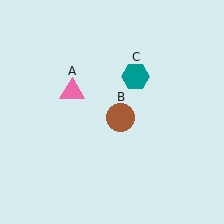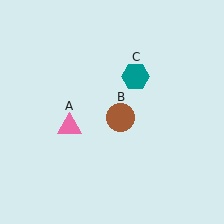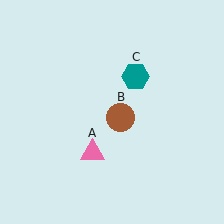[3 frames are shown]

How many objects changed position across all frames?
1 object changed position: pink triangle (object A).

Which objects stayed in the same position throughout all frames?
Brown circle (object B) and teal hexagon (object C) remained stationary.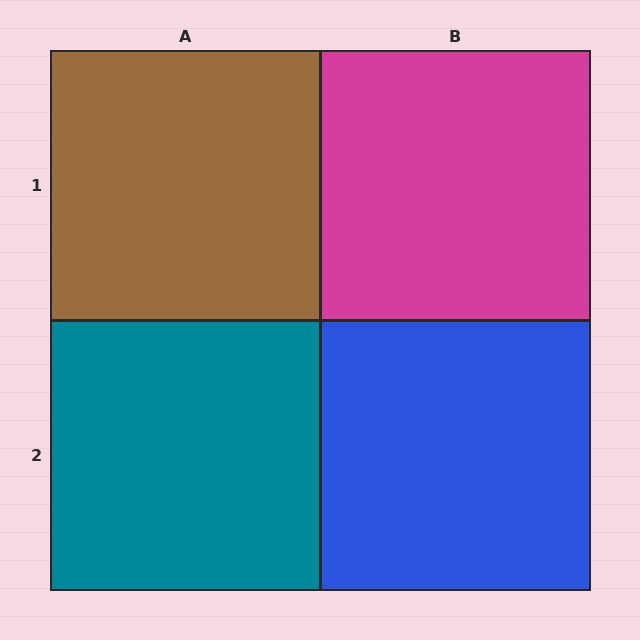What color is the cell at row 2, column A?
Teal.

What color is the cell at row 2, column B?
Blue.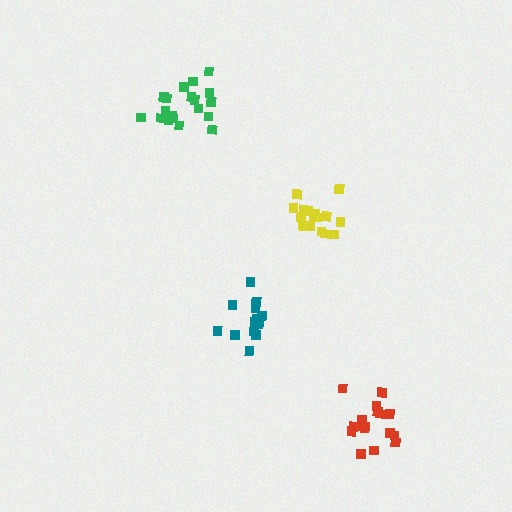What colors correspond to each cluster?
The clusters are colored: red, teal, green, yellow.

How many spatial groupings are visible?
There are 4 spatial groupings.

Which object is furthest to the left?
The green cluster is leftmost.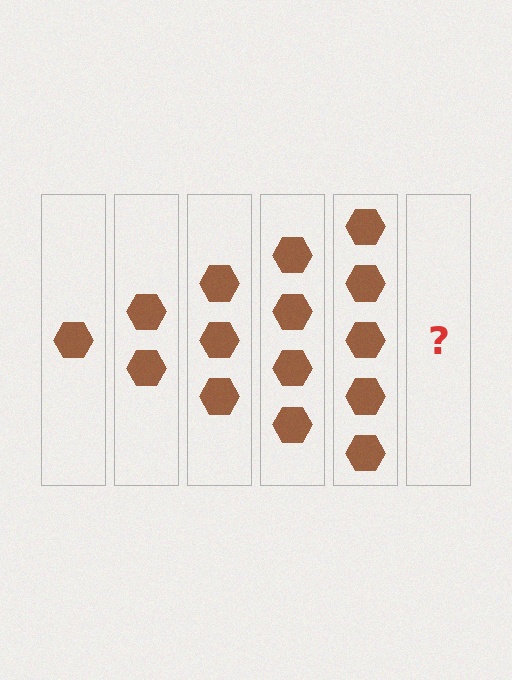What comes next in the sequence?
The next element should be 6 hexagons.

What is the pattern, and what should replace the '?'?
The pattern is that each step adds one more hexagon. The '?' should be 6 hexagons.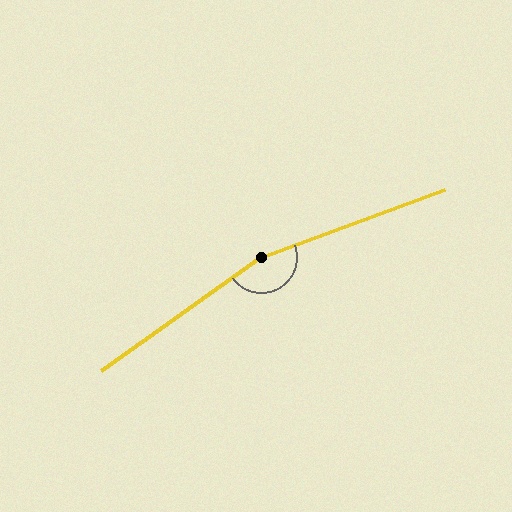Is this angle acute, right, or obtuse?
It is obtuse.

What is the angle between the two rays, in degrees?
Approximately 165 degrees.